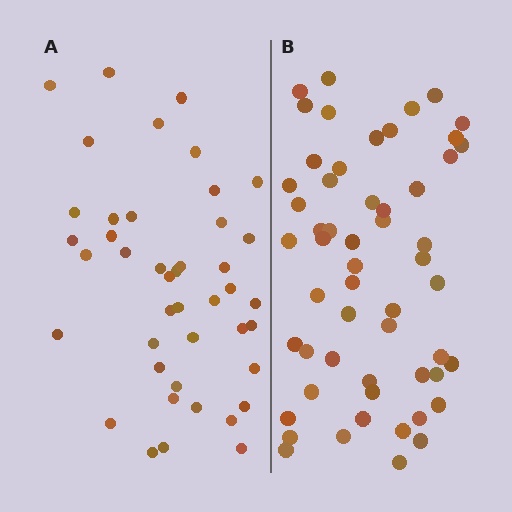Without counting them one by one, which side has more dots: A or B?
Region B (the right region) has more dots.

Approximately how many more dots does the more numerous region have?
Region B has roughly 12 or so more dots than region A.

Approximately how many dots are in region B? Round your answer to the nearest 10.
About 60 dots. (The exact count is 55, which rounds to 60.)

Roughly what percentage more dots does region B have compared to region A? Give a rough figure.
About 30% more.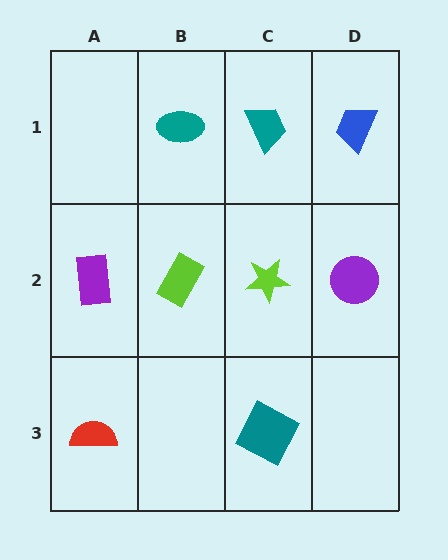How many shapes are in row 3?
2 shapes.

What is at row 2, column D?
A purple circle.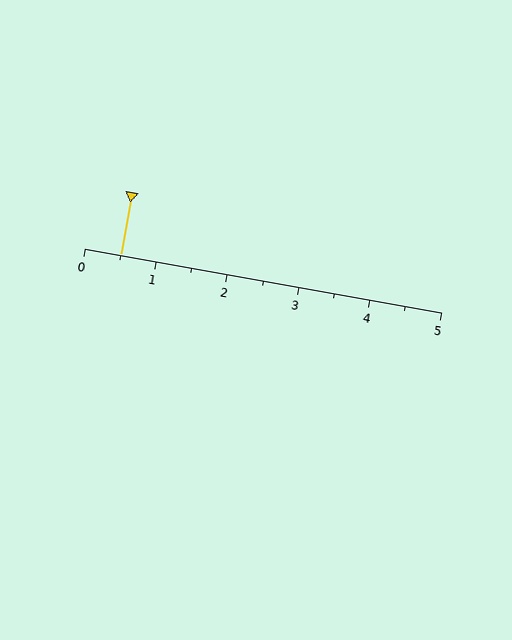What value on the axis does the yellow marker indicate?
The marker indicates approximately 0.5.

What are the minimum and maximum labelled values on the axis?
The axis runs from 0 to 5.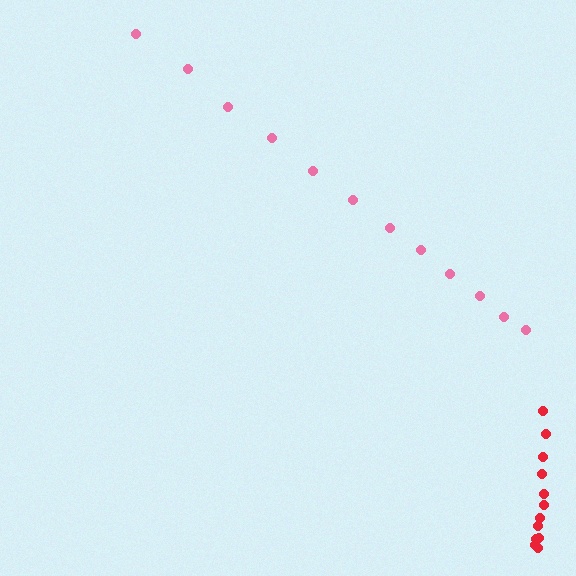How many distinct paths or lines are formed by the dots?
There are 2 distinct paths.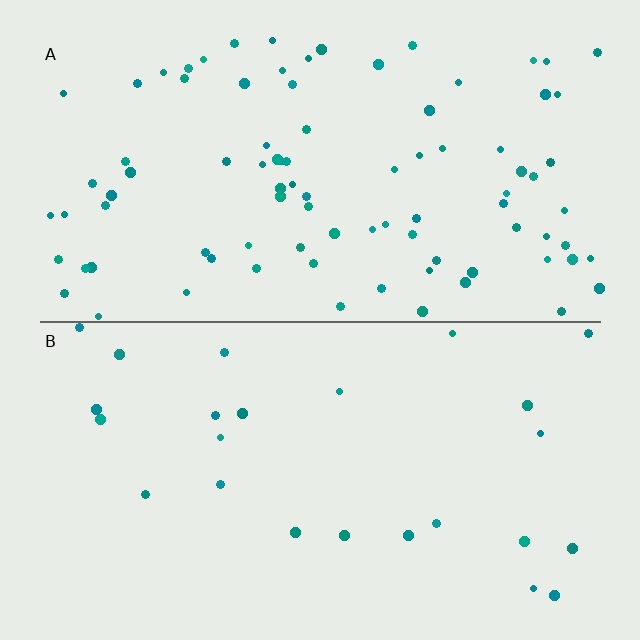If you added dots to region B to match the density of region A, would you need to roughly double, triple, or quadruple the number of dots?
Approximately triple.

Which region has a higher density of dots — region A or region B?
A (the top).